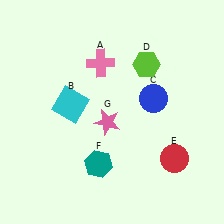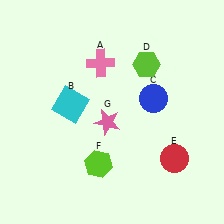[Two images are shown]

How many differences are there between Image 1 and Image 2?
There is 1 difference between the two images.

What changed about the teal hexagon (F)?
In Image 1, F is teal. In Image 2, it changed to lime.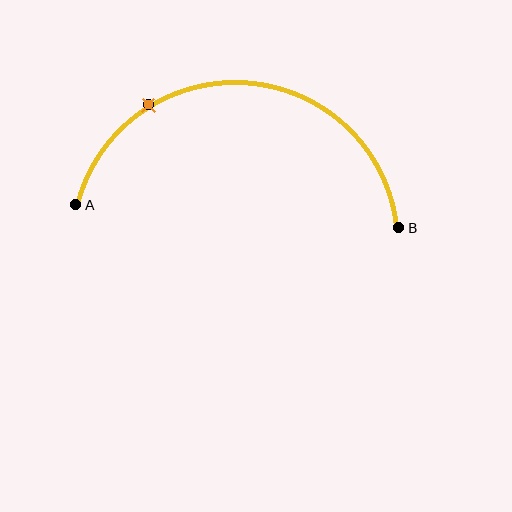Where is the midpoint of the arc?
The arc midpoint is the point on the curve farthest from the straight line joining A and B. It sits above that line.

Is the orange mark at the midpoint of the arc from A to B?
No. The orange mark lies on the arc but is closer to endpoint A. The arc midpoint would be at the point on the curve equidistant along the arc from both A and B.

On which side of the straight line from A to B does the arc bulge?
The arc bulges above the straight line connecting A and B.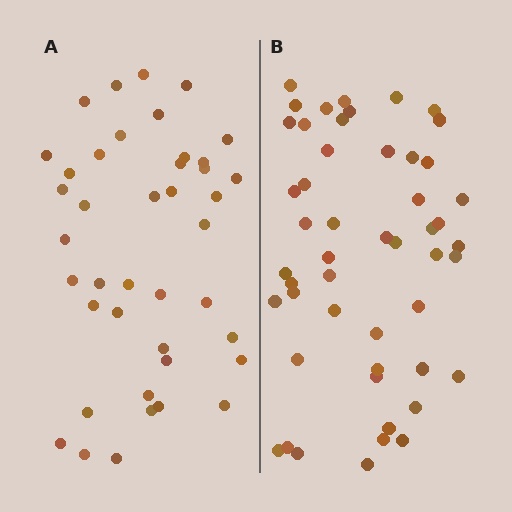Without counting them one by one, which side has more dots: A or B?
Region B (the right region) has more dots.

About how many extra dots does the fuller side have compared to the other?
Region B has roughly 8 or so more dots than region A.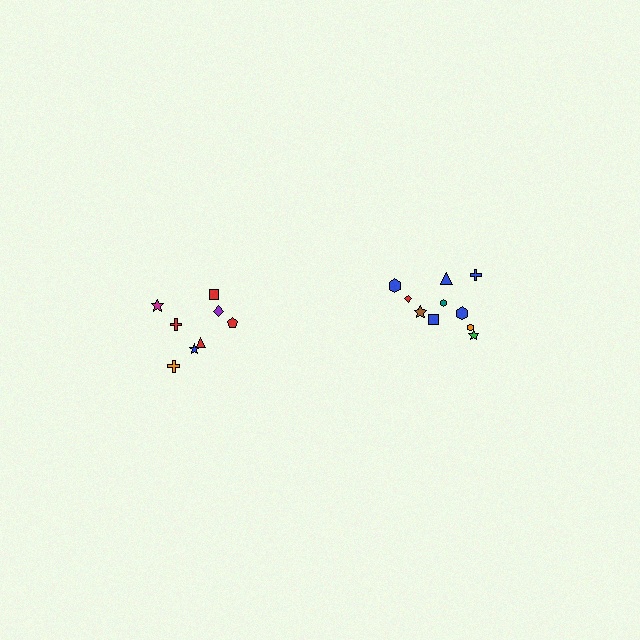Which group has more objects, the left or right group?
The right group.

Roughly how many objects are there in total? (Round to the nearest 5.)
Roughly 20 objects in total.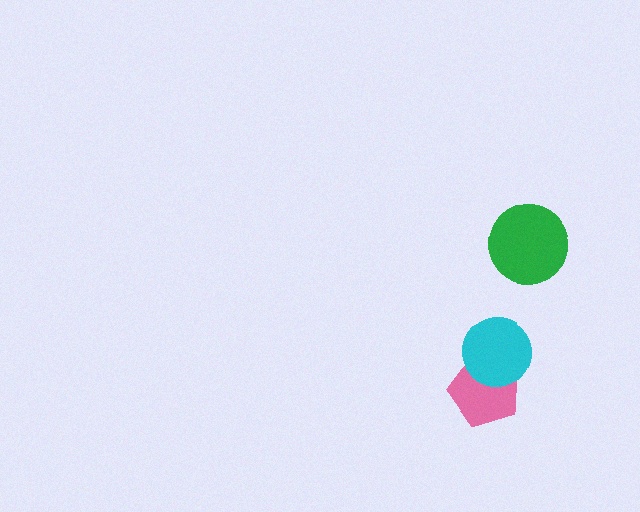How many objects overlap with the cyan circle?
1 object overlaps with the cyan circle.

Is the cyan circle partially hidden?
No, no other shape covers it.